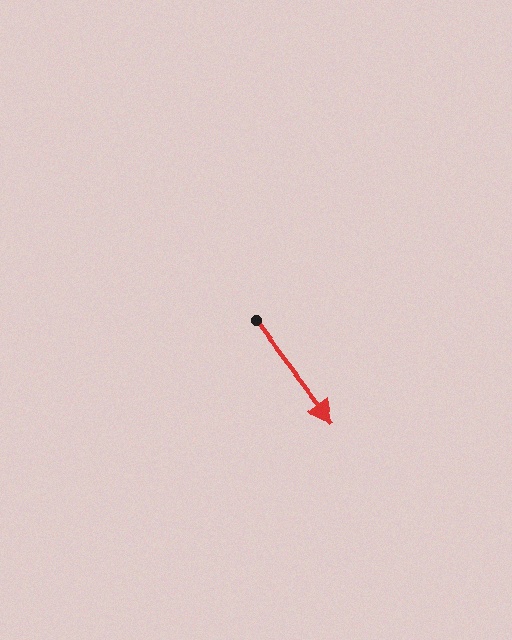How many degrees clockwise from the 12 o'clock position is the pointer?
Approximately 142 degrees.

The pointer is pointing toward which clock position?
Roughly 5 o'clock.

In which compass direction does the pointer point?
Southeast.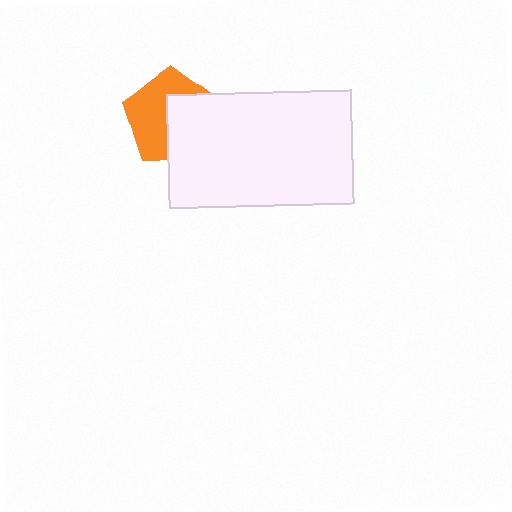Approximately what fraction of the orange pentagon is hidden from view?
Roughly 48% of the orange pentagon is hidden behind the white rectangle.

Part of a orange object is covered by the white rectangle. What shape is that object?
It is a pentagon.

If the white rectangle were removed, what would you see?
You would see the complete orange pentagon.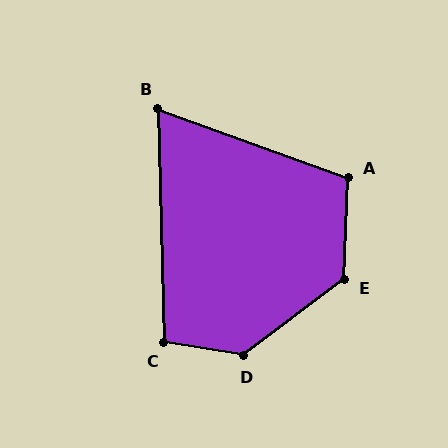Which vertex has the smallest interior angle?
B, at approximately 69 degrees.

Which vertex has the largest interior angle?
D, at approximately 134 degrees.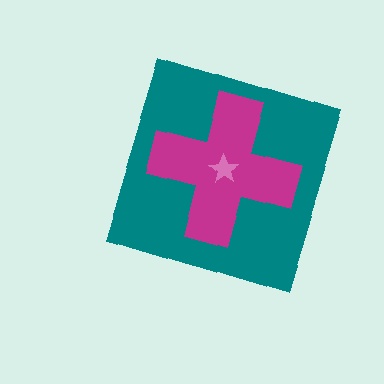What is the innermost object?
The pink star.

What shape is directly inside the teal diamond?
The magenta cross.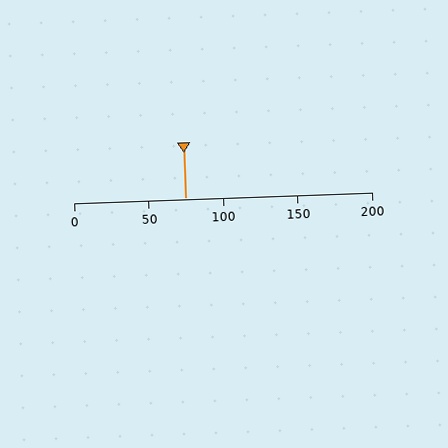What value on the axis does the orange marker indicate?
The marker indicates approximately 75.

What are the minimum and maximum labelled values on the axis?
The axis runs from 0 to 200.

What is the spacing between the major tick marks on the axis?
The major ticks are spaced 50 apart.